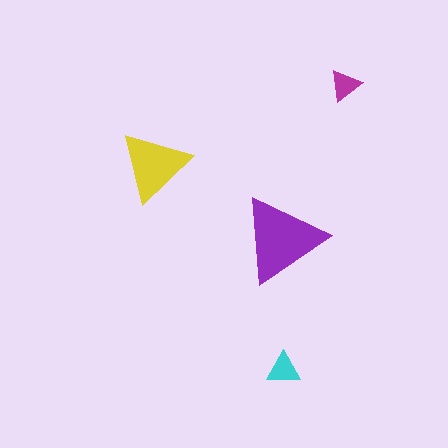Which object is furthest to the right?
The magenta triangle is rightmost.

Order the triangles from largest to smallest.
the purple one, the yellow one, the cyan one, the magenta one.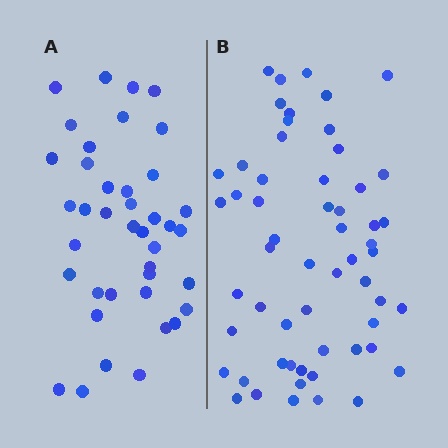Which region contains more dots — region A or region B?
Region B (the right region) has more dots.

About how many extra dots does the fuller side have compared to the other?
Region B has approximately 15 more dots than region A.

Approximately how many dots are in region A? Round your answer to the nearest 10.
About 40 dots.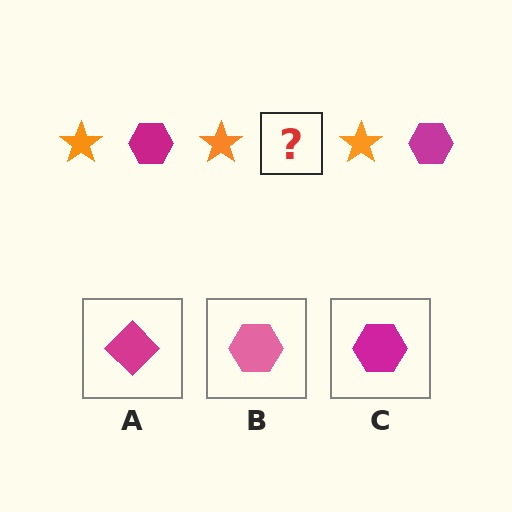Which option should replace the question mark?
Option C.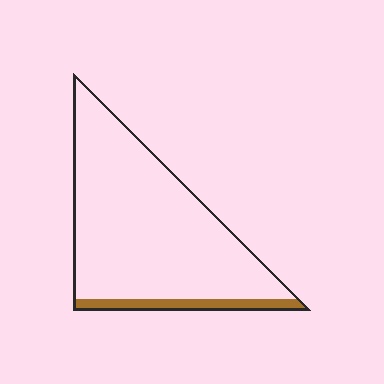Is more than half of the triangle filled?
No.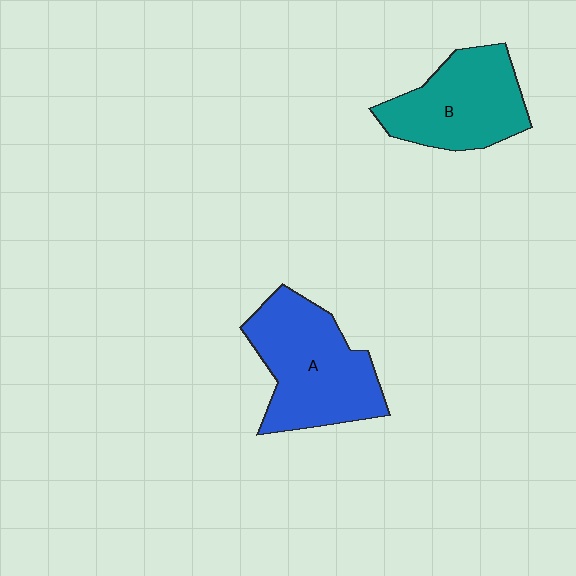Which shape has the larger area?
Shape A (blue).